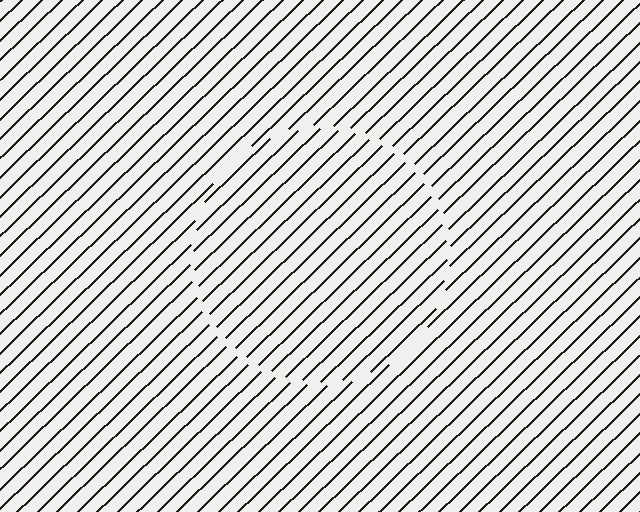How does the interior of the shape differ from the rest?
The interior of the shape contains the same grating, shifted by half a period — the contour is defined by the phase discontinuity where line-ends from the inner and outer gratings abut.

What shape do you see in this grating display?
An illusory circle. The interior of the shape contains the same grating, shifted by half a period — the contour is defined by the phase discontinuity where line-ends from the inner and outer gratings abut.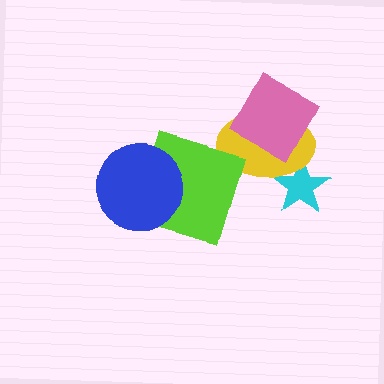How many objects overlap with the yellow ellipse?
2 objects overlap with the yellow ellipse.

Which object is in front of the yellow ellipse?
The pink square is in front of the yellow ellipse.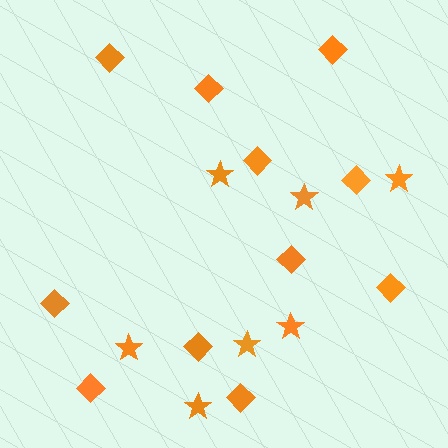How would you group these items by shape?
There are 2 groups: one group of stars (7) and one group of diamonds (11).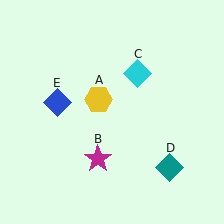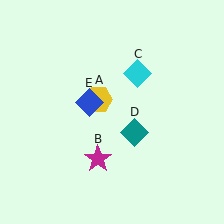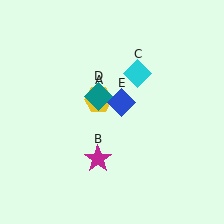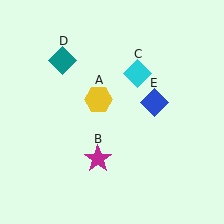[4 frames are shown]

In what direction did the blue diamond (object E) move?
The blue diamond (object E) moved right.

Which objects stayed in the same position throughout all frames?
Yellow hexagon (object A) and magenta star (object B) and cyan diamond (object C) remained stationary.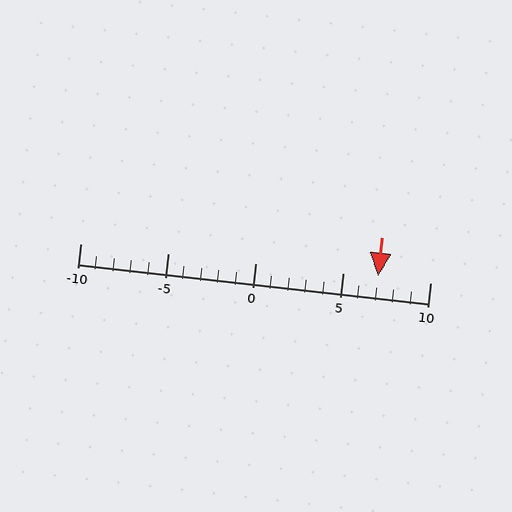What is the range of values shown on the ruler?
The ruler shows values from -10 to 10.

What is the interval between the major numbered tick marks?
The major tick marks are spaced 5 units apart.